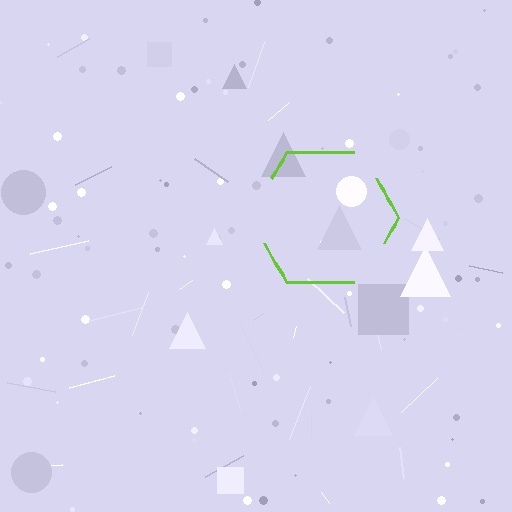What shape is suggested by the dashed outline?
The dashed outline suggests a hexagon.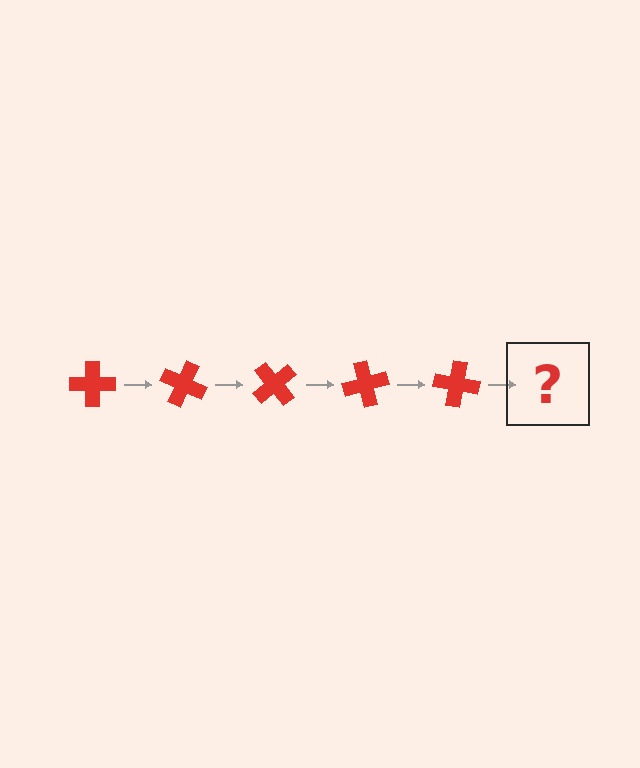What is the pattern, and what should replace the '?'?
The pattern is that the cross rotates 25 degrees each step. The '?' should be a red cross rotated 125 degrees.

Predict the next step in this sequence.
The next step is a red cross rotated 125 degrees.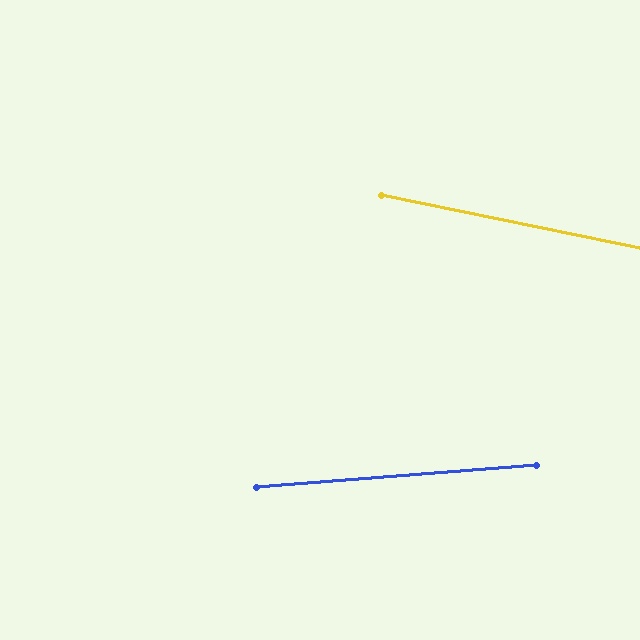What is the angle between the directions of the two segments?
Approximately 16 degrees.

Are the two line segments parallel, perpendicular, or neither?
Neither parallel nor perpendicular — they differ by about 16°.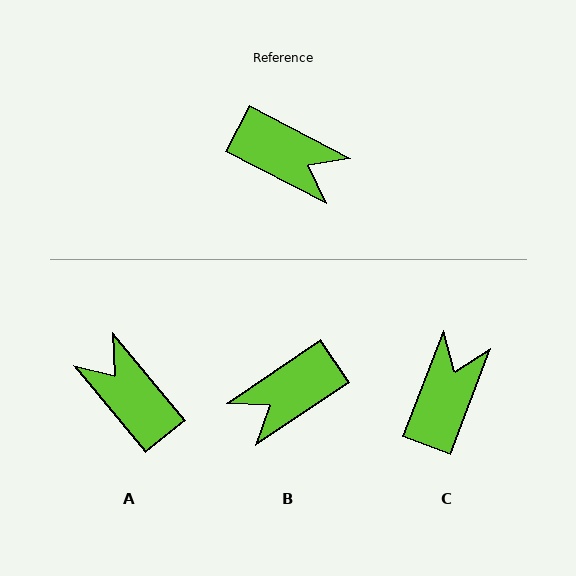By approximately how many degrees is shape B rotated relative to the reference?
Approximately 119 degrees clockwise.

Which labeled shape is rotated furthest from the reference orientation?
A, about 157 degrees away.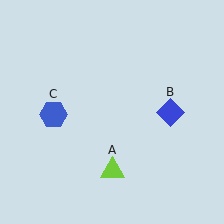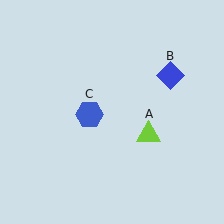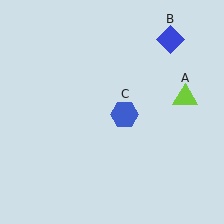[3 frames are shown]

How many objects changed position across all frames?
3 objects changed position: lime triangle (object A), blue diamond (object B), blue hexagon (object C).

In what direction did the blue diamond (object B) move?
The blue diamond (object B) moved up.